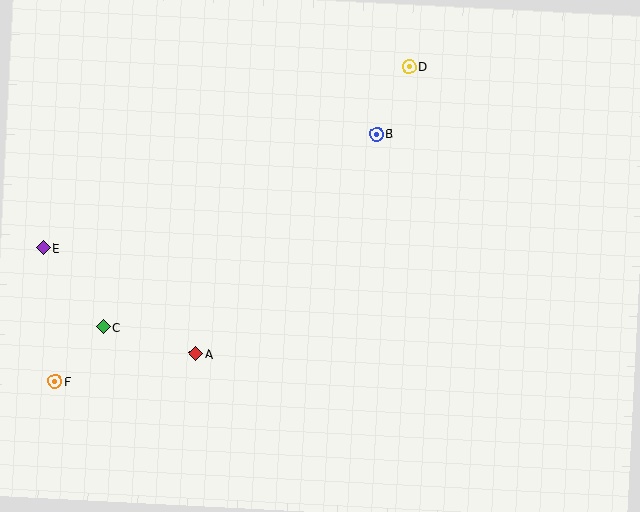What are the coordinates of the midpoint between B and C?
The midpoint between B and C is at (240, 231).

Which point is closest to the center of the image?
Point B at (377, 134) is closest to the center.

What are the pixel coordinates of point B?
Point B is at (377, 134).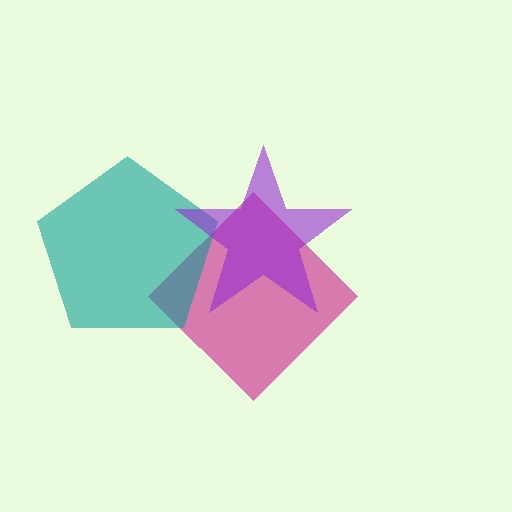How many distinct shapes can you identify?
There are 3 distinct shapes: a magenta diamond, a teal pentagon, a purple star.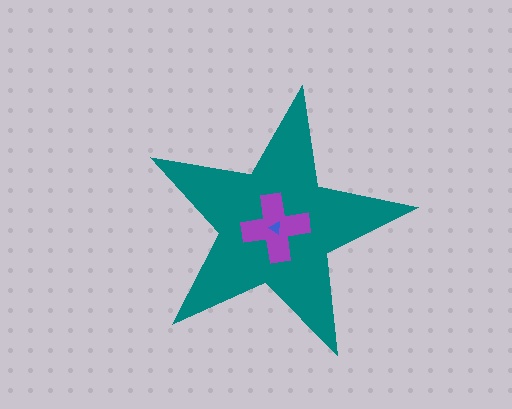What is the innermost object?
The blue triangle.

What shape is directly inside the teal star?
The purple cross.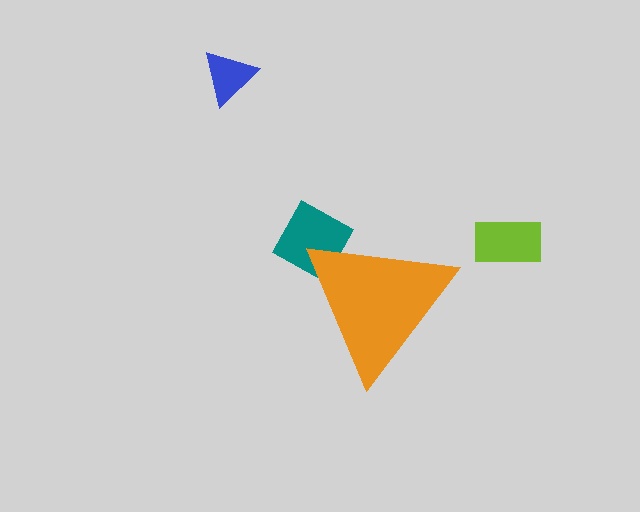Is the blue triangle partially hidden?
No, the blue triangle is fully visible.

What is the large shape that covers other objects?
An orange triangle.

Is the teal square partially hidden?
Yes, the teal square is partially hidden behind the orange triangle.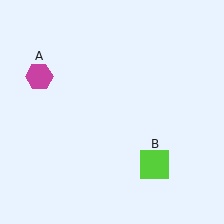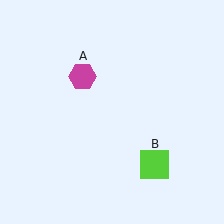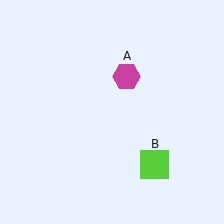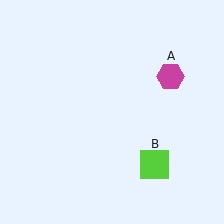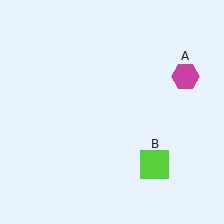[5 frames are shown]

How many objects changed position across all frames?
1 object changed position: magenta hexagon (object A).